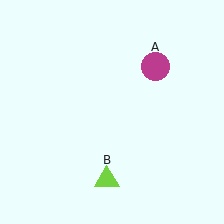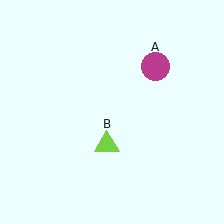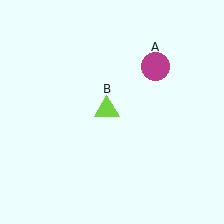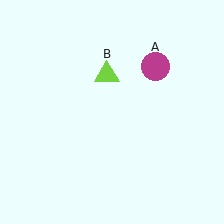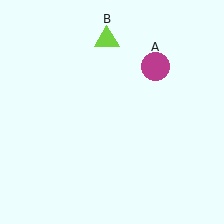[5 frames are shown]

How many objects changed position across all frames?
1 object changed position: lime triangle (object B).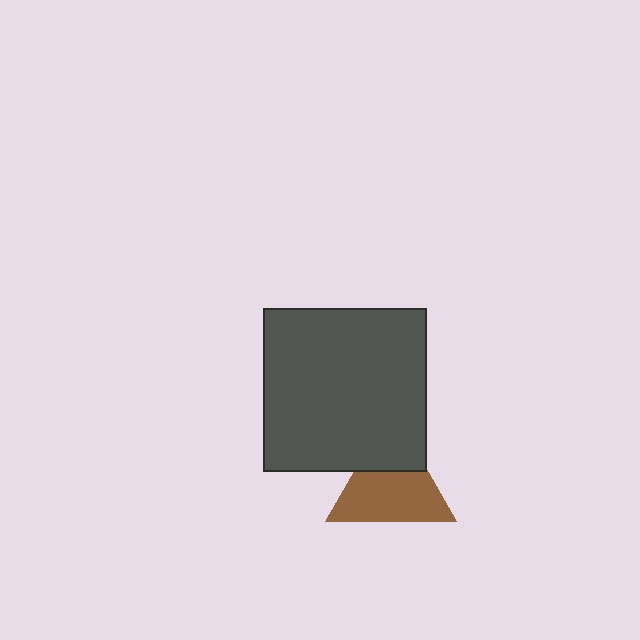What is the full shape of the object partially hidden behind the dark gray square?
The partially hidden object is a brown triangle.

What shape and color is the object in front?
The object in front is a dark gray square.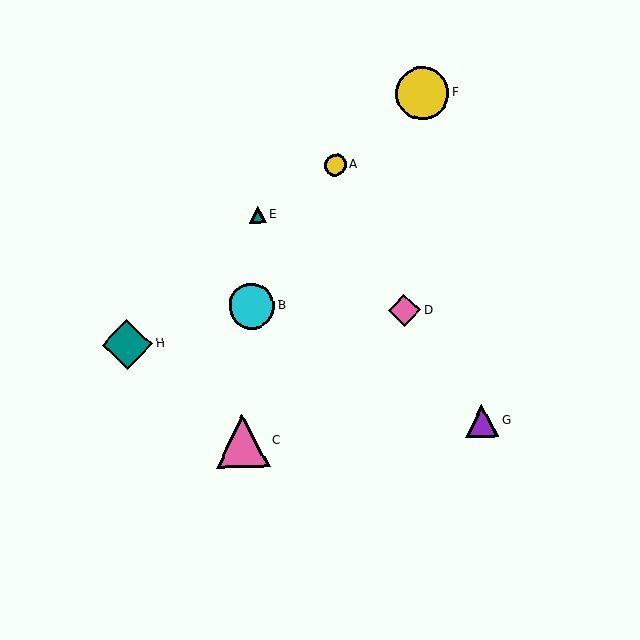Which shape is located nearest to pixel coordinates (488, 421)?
The purple triangle (labeled G) at (482, 421) is nearest to that location.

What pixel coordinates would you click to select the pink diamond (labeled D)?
Click at (404, 311) to select the pink diamond D.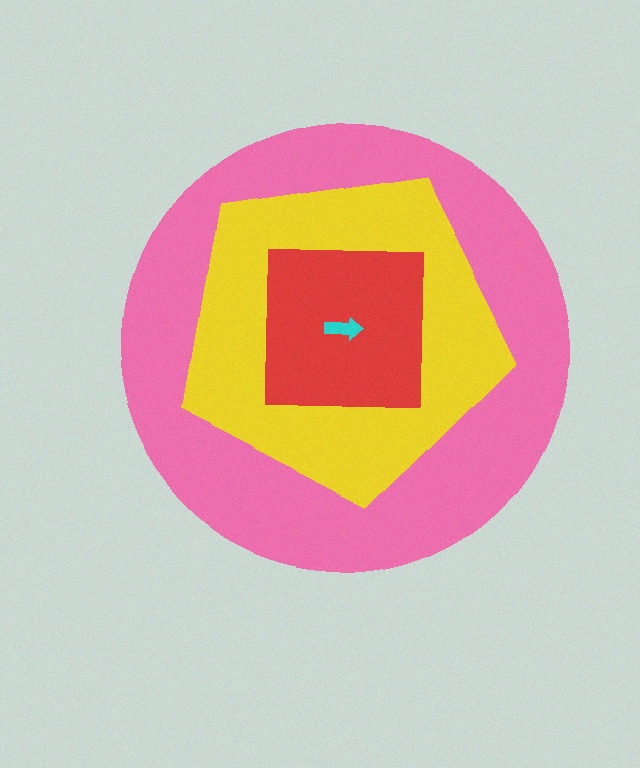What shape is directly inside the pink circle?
The yellow pentagon.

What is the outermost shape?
The pink circle.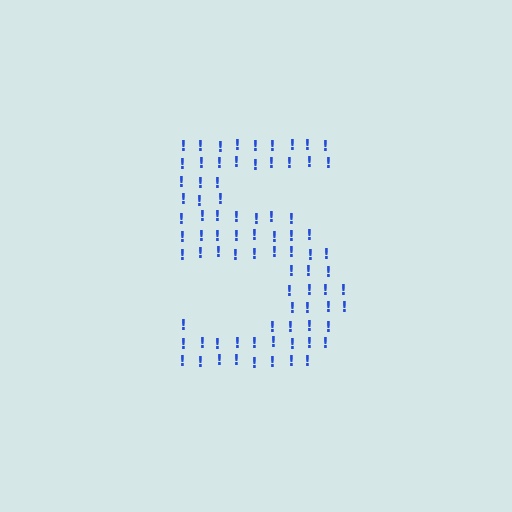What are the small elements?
The small elements are exclamation marks.